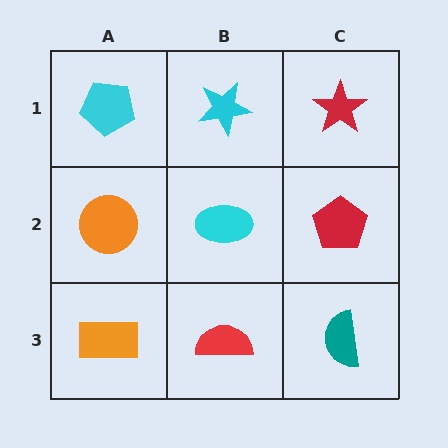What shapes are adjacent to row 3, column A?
An orange circle (row 2, column A), a red semicircle (row 3, column B).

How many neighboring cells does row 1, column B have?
3.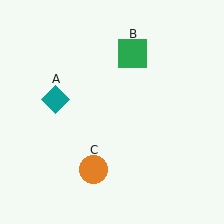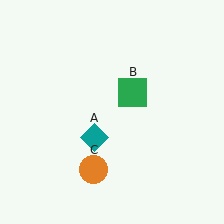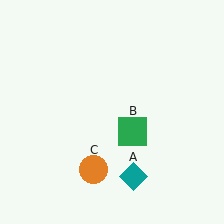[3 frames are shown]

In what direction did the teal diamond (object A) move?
The teal diamond (object A) moved down and to the right.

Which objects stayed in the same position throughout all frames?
Orange circle (object C) remained stationary.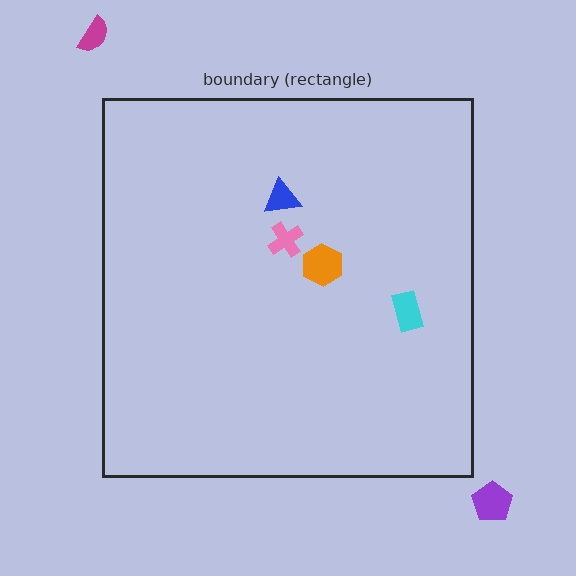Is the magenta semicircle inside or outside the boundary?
Outside.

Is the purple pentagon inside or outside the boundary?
Outside.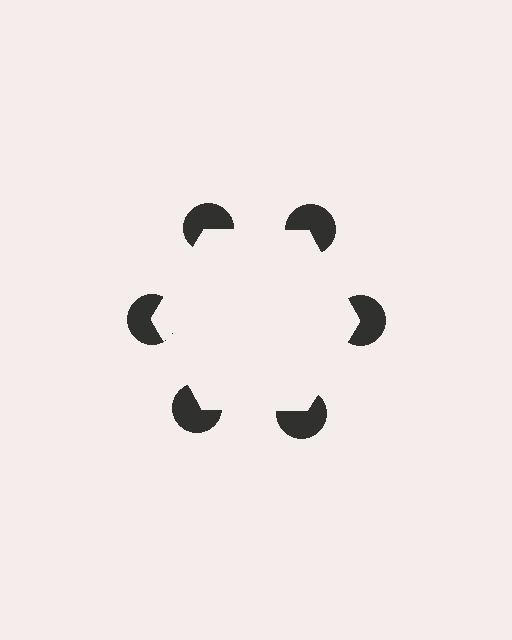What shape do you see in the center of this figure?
An illusory hexagon — its edges are inferred from the aligned wedge cuts in the pac-man discs, not physically drawn.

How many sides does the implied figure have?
6 sides.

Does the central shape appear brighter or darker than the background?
It typically appears slightly brighter than the background, even though no actual brightness change is drawn.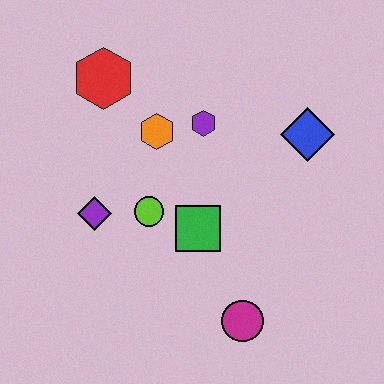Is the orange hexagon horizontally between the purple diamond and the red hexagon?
No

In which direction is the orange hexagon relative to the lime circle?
The orange hexagon is above the lime circle.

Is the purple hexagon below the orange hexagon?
No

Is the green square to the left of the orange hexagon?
No